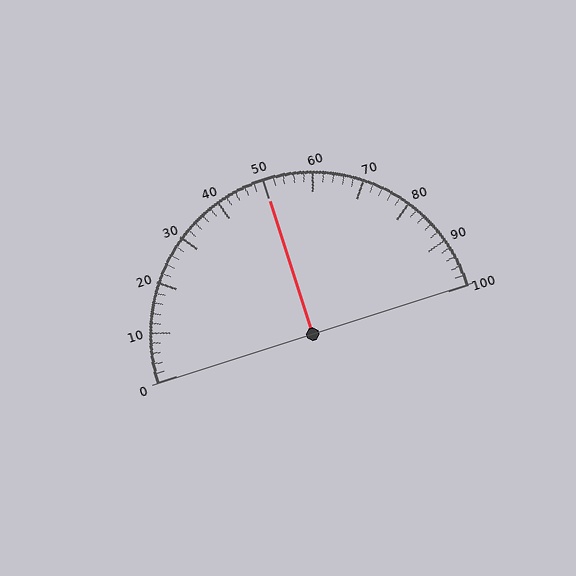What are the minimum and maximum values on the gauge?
The gauge ranges from 0 to 100.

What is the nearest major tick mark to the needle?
The nearest major tick mark is 50.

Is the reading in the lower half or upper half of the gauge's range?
The reading is in the upper half of the range (0 to 100).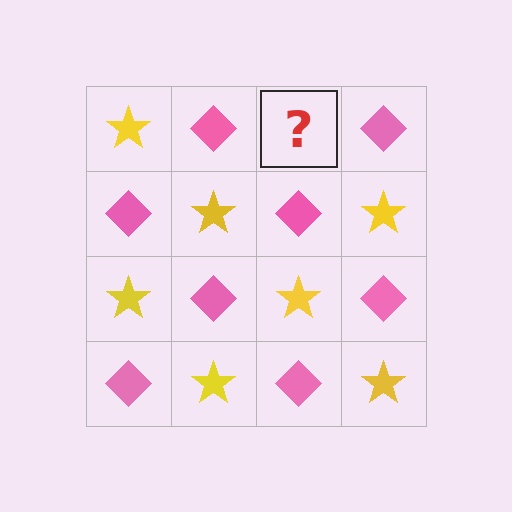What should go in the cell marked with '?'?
The missing cell should contain a yellow star.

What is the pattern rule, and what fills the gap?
The rule is that it alternates yellow star and pink diamond in a checkerboard pattern. The gap should be filled with a yellow star.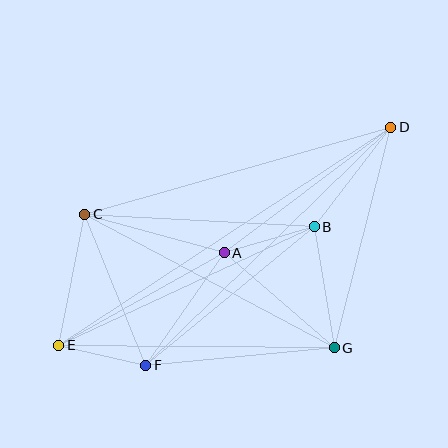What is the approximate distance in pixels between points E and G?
The distance between E and G is approximately 276 pixels.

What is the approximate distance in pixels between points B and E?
The distance between B and E is approximately 282 pixels.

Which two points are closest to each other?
Points E and F are closest to each other.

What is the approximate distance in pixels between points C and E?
The distance between C and E is approximately 133 pixels.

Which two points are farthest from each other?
Points D and E are farthest from each other.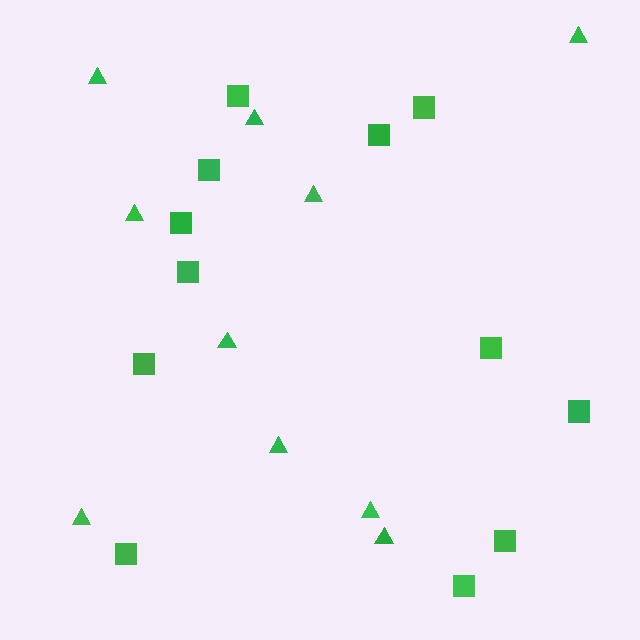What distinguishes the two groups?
There are 2 groups: one group of triangles (10) and one group of squares (12).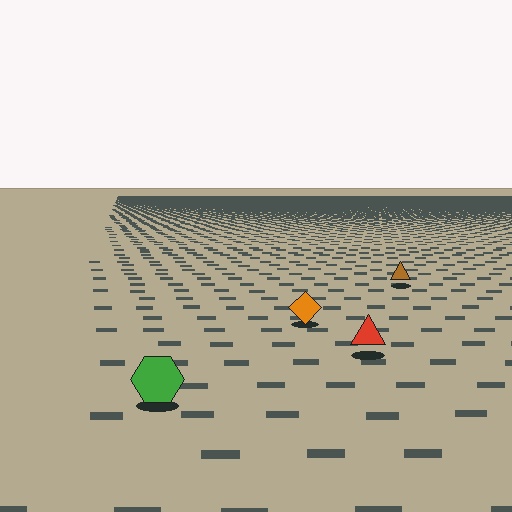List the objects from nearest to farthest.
From nearest to farthest: the green hexagon, the red triangle, the orange diamond, the brown triangle.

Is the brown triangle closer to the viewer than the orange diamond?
No. The orange diamond is closer — you can tell from the texture gradient: the ground texture is coarser near it.